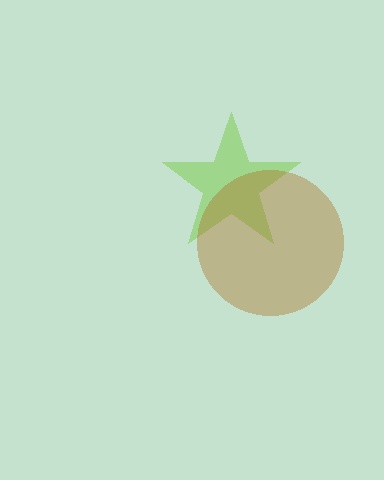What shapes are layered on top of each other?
The layered shapes are: a lime star, a brown circle.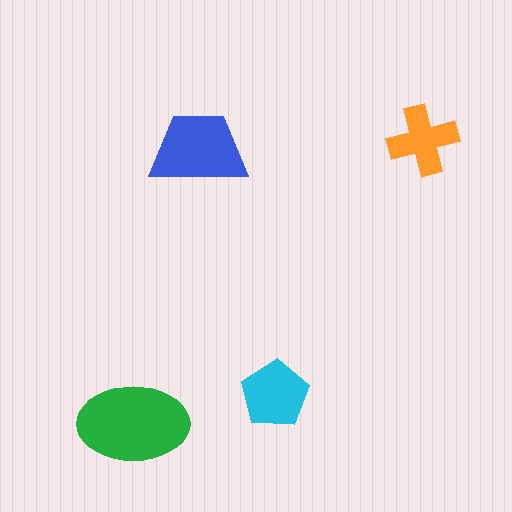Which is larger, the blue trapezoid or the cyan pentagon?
The blue trapezoid.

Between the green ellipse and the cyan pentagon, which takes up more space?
The green ellipse.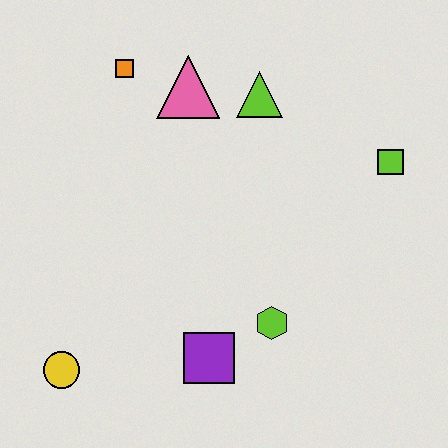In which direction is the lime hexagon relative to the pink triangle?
The lime hexagon is below the pink triangle.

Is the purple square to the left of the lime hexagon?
Yes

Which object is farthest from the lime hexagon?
The orange square is farthest from the lime hexagon.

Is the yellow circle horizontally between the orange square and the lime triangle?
No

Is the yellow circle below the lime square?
Yes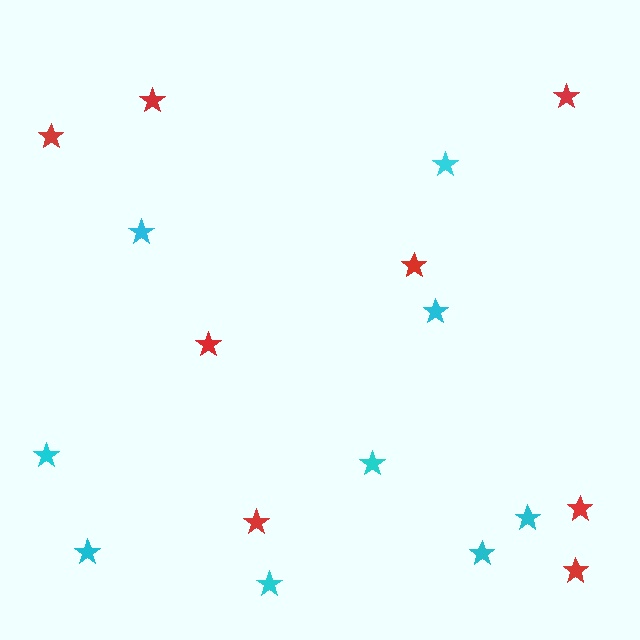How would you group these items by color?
There are 2 groups: one group of cyan stars (9) and one group of red stars (8).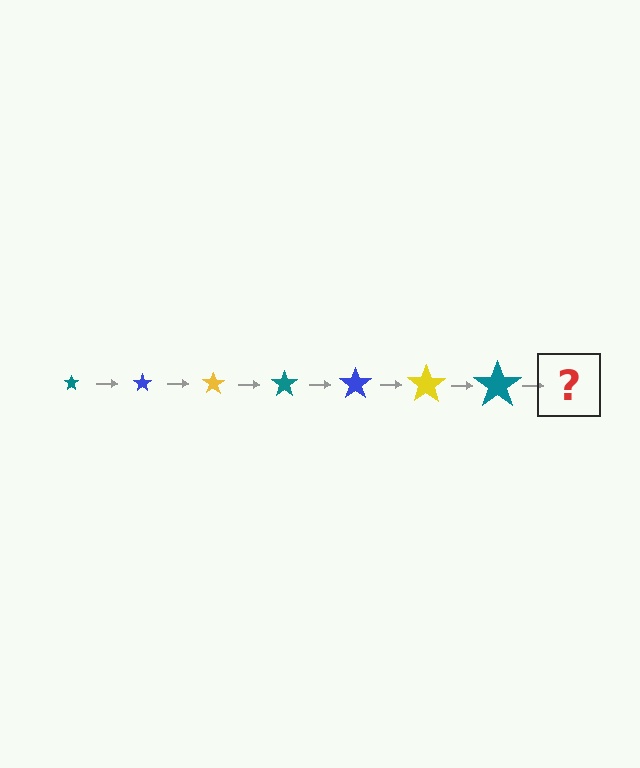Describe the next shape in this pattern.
It should be a blue star, larger than the previous one.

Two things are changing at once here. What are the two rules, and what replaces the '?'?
The two rules are that the star grows larger each step and the color cycles through teal, blue, and yellow. The '?' should be a blue star, larger than the previous one.